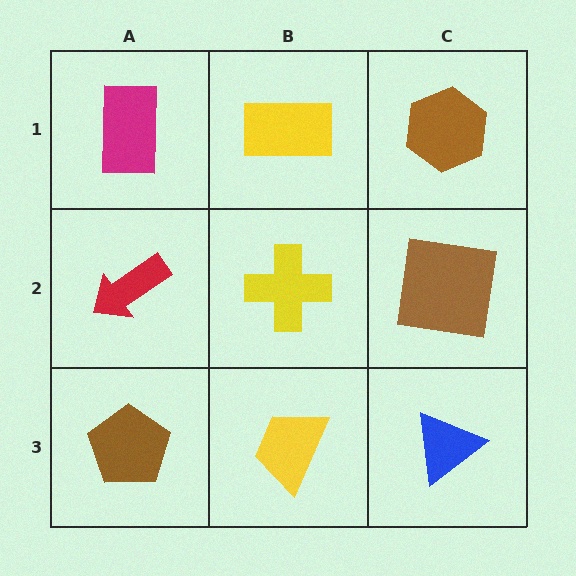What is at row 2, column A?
A red arrow.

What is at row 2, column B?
A yellow cross.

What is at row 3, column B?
A yellow trapezoid.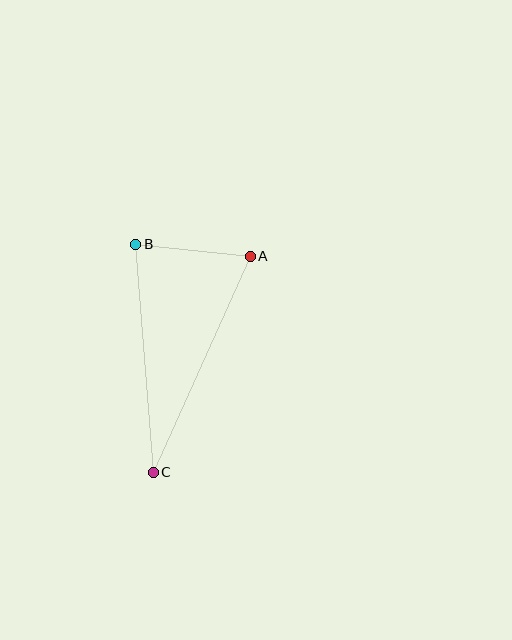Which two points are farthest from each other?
Points A and C are farthest from each other.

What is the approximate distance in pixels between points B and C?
The distance between B and C is approximately 228 pixels.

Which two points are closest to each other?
Points A and B are closest to each other.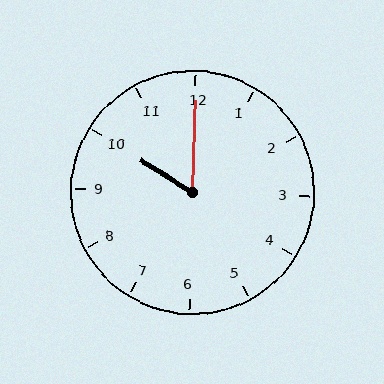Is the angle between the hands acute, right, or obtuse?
It is acute.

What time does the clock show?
10:00.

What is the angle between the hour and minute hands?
Approximately 60 degrees.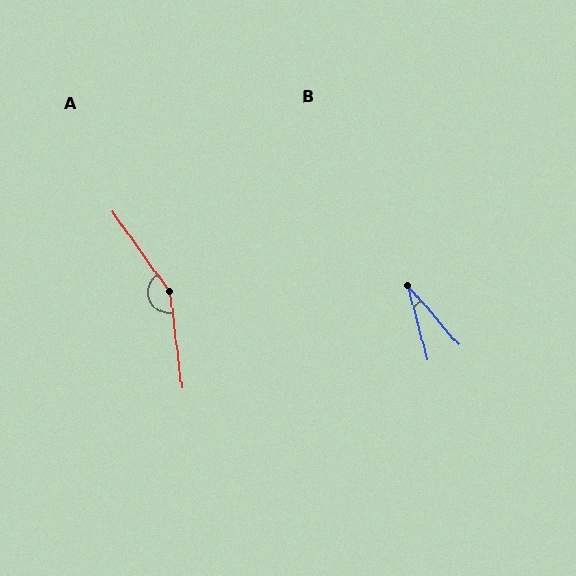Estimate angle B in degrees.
Approximately 26 degrees.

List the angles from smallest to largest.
B (26°), A (152°).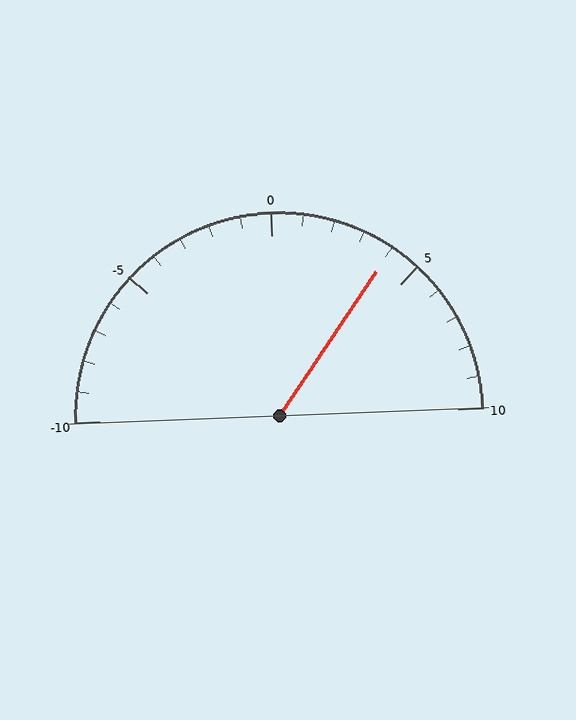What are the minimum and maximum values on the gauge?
The gauge ranges from -10 to 10.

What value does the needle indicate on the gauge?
The needle indicates approximately 4.